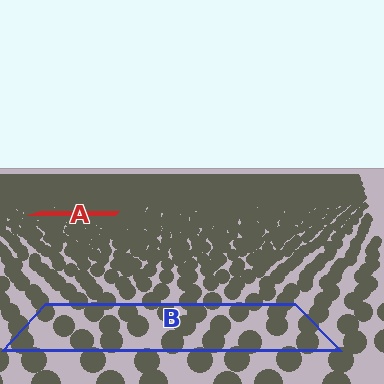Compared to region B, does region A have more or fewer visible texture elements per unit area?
Region A has more texture elements per unit area — they are packed more densely because it is farther away.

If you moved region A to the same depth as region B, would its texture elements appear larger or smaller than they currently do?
They would appear larger. At a closer depth, the same texture elements are projected at a bigger on-screen size.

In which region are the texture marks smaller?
The texture marks are smaller in region A, because it is farther away.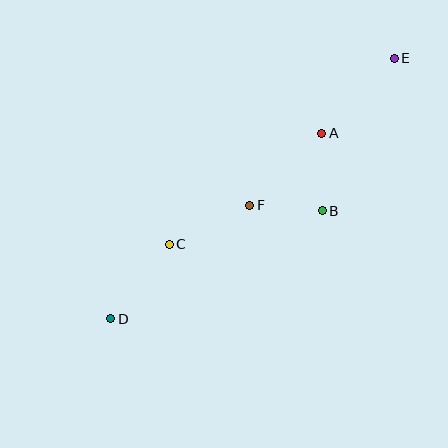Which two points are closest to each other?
Points B and F are closest to each other.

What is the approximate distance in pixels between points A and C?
The distance between A and C is approximately 189 pixels.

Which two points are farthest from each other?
Points D and E are farthest from each other.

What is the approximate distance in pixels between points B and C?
The distance between B and C is approximately 157 pixels.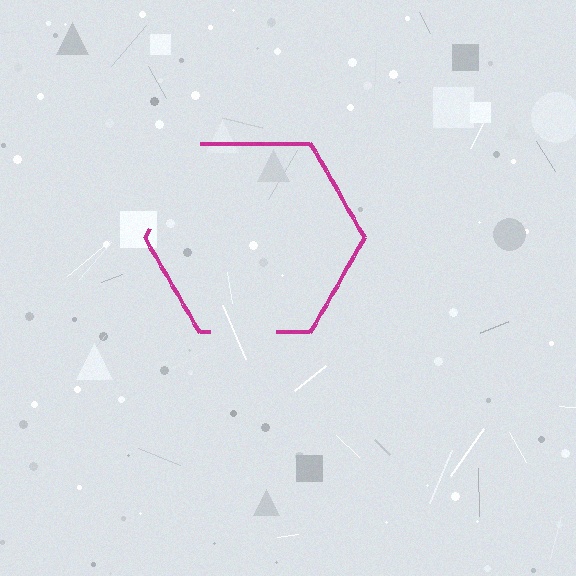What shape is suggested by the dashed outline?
The dashed outline suggests a hexagon.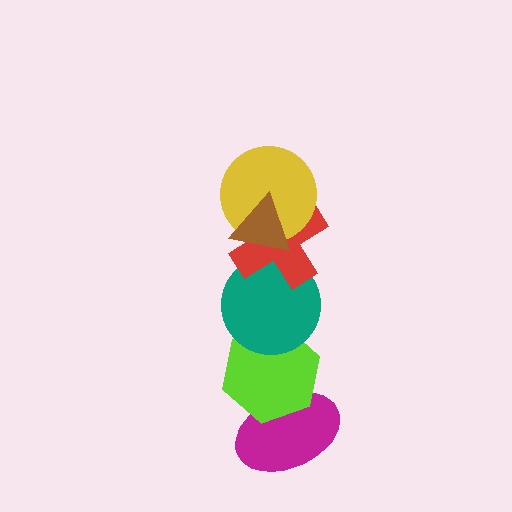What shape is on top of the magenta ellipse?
The lime hexagon is on top of the magenta ellipse.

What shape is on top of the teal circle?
The red cross is on top of the teal circle.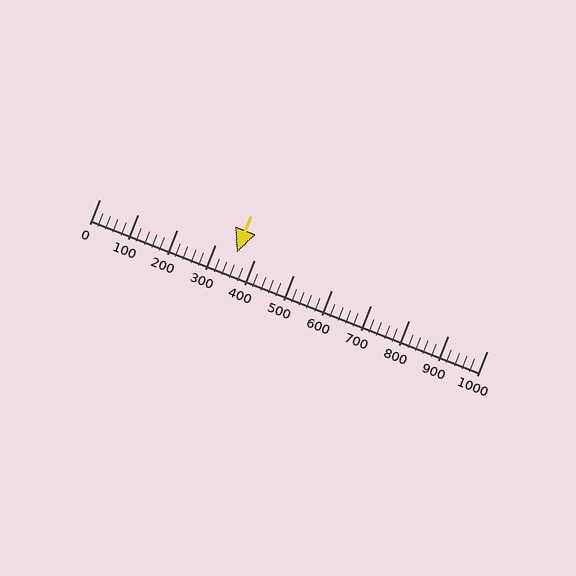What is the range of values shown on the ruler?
The ruler shows values from 0 to 1000.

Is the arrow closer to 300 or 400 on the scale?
The arrow is closer to 400.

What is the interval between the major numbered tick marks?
The major tick marks are spaced 100 units apart.